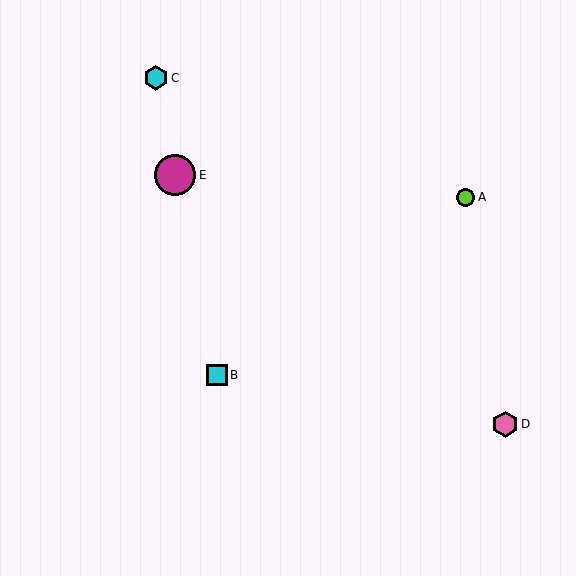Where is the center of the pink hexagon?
The center of the pink hexagon is at (505, 424).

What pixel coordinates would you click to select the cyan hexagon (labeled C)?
Click at (156, 78) to select the cyan hexagon C.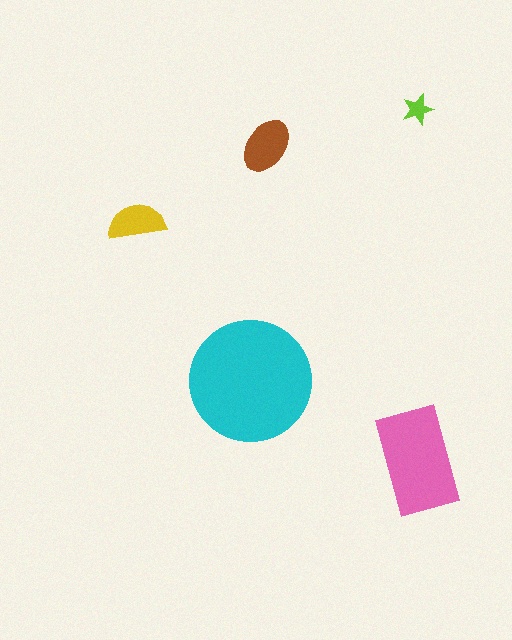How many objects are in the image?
There are 5 objects in the image.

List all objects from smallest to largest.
The lime star, the yellow semicircle, the brown ellipse, the pink rectangle, the cyan circle.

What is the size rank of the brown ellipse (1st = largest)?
3rd.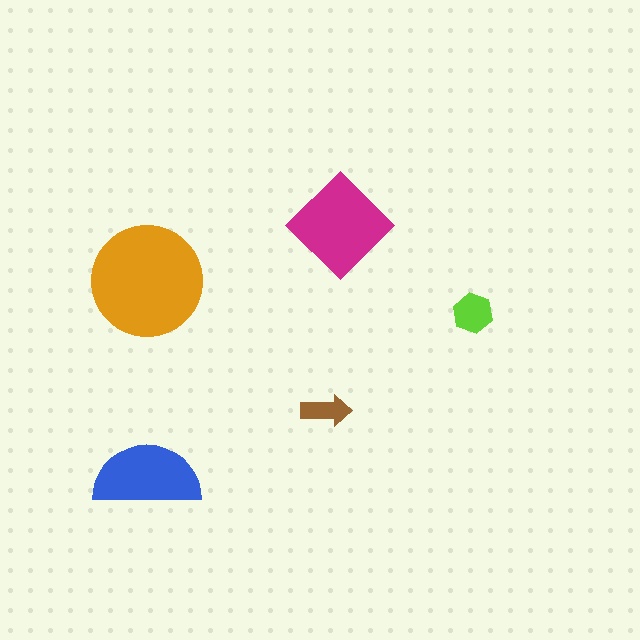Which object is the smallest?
The brown arrow.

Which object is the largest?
The orange circle.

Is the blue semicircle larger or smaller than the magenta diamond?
Smaller.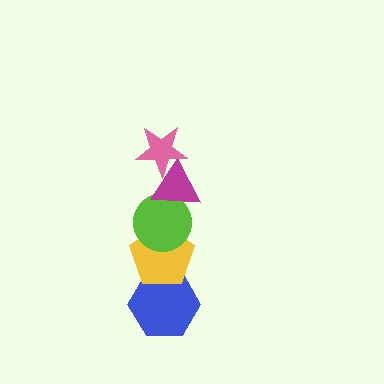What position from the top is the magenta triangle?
The magenta triangle is 2nd from the top.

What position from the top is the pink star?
The pink star is 1st from the top.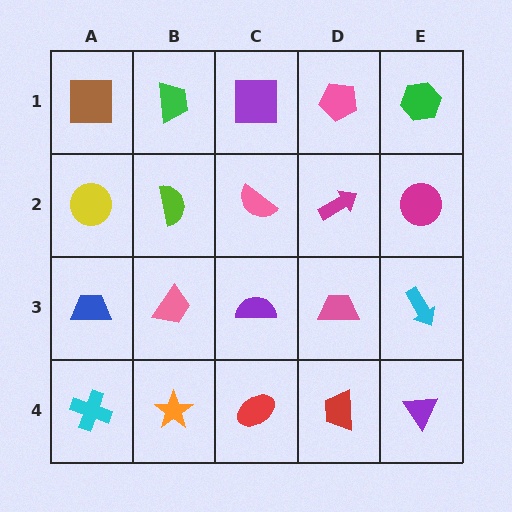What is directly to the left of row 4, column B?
A cyan cross.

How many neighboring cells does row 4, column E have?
2.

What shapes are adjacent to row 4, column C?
A purple semicircle (row 3, column C), an orange star (row 4, column B), a red trapezoid (row 4, column D).